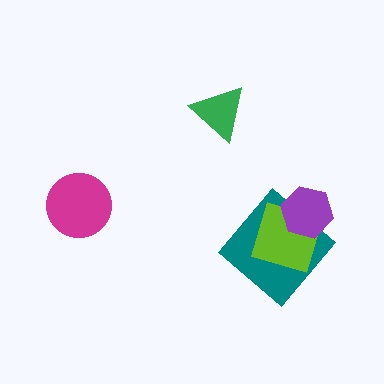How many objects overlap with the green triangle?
0 objects overlap with the green triangle.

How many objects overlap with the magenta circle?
0 objects overlap with the magenta circle.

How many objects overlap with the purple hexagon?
2 objects overlap with the purple hexagon.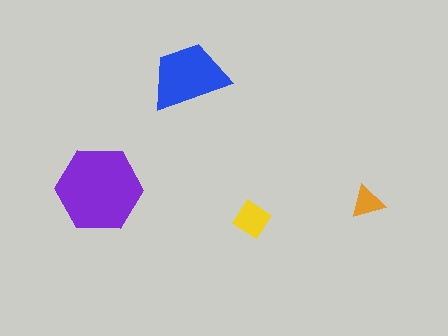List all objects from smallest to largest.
The orange triangle, the yellow diamond, the blue trapezoid, the purple hexagon.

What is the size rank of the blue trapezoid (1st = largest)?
2nd.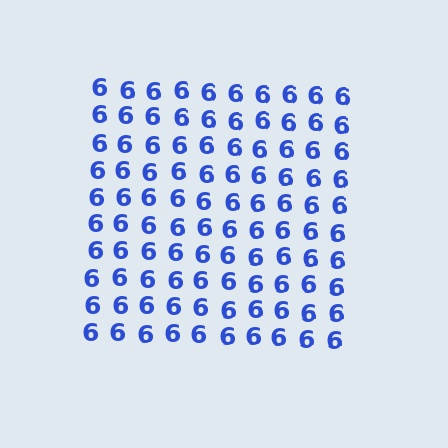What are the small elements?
The small elements are digit 6's.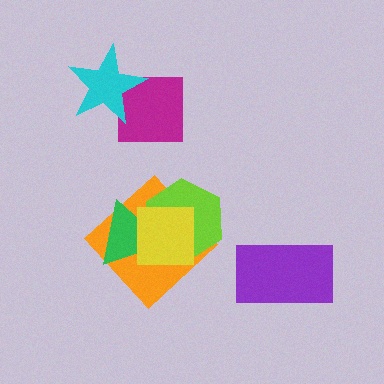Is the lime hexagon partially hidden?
Yes, it is partially covered by another shape.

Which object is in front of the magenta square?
The cyan star is in front of the magenta square.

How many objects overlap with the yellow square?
3 objects overlap with the yellow square.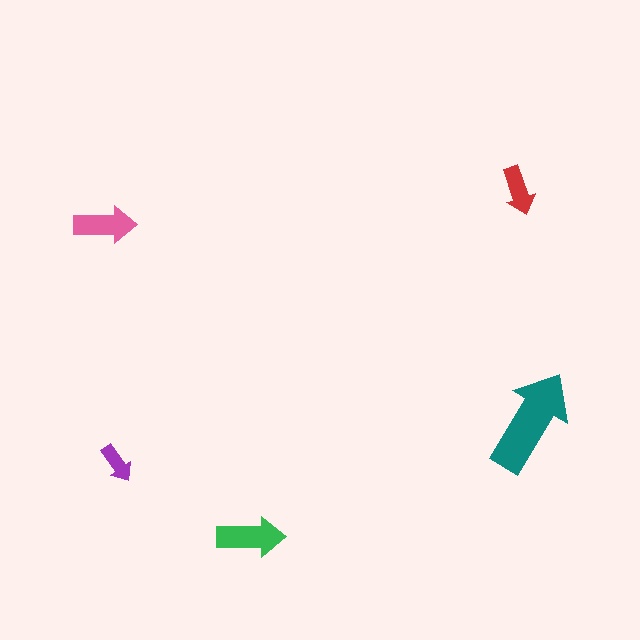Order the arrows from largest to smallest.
the teal one, the green one, the pink one, the red one, the purple one.